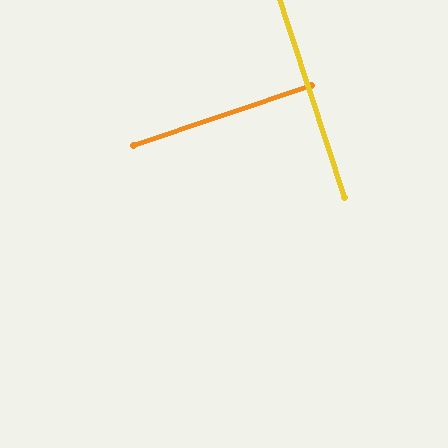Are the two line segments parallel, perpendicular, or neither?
Perpendicular — they meet at approximately 89°.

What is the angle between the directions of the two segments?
Approximately 89 degrees.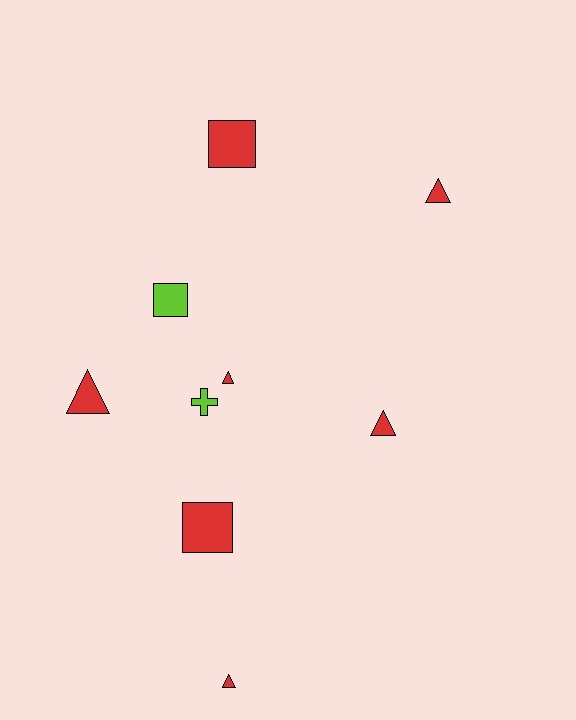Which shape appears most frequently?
Triangle, with 5 objects.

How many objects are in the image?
There are 9 objects.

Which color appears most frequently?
Red, with 7 objects.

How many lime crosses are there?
There is 1 lime cross.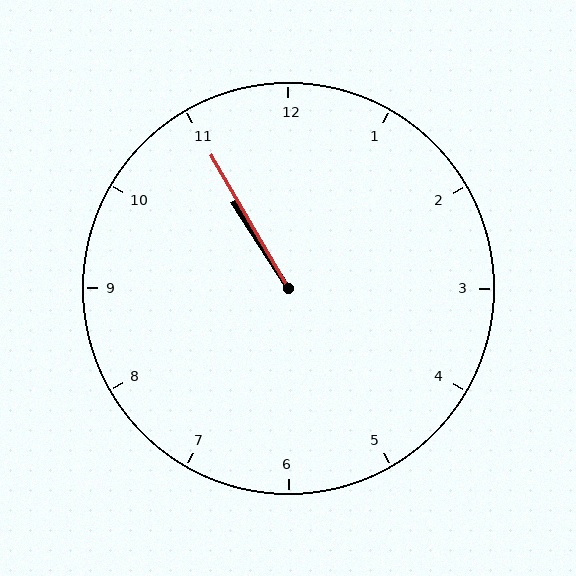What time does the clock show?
10:55.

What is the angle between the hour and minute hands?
Approximately 2 degrees.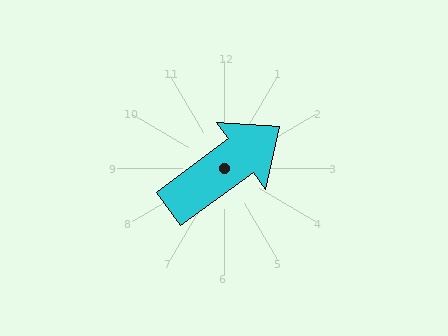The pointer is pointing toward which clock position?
Roughly 2 o'clock.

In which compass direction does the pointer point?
Northeast.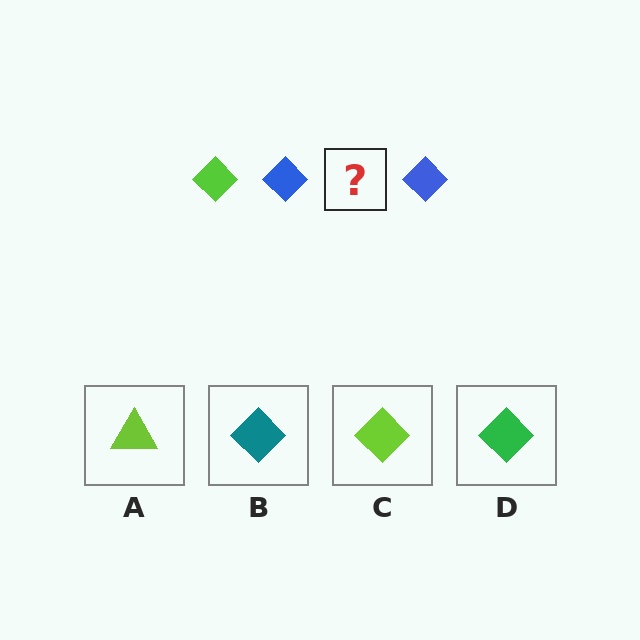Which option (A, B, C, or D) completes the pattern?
C.